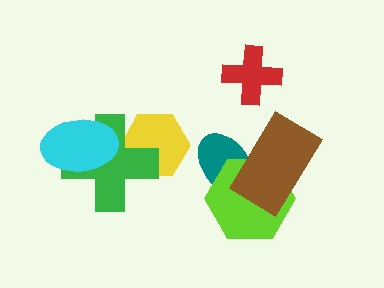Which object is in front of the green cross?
The cyan ellipse is in front of the green cross.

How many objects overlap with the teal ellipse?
2 objects overlap with the teal ellipse.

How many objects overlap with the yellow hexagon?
1 object overlaps with the yellow hexagon.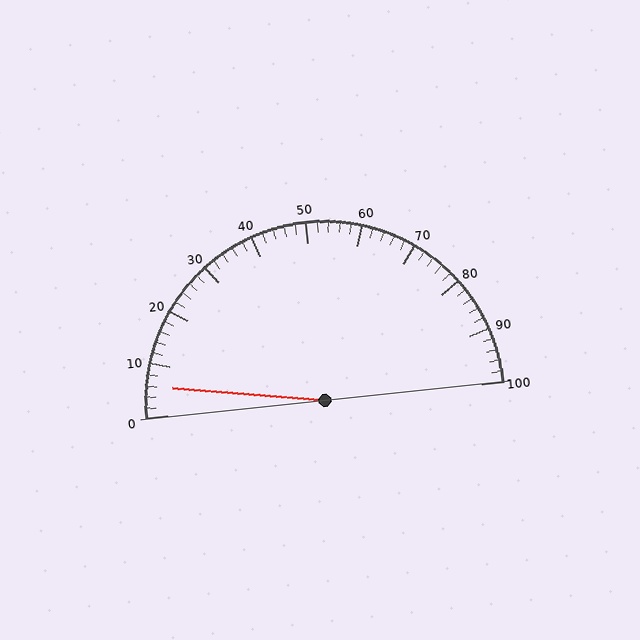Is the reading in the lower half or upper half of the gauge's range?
The reading is in the lower half of the range (0 to 100).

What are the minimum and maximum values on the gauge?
The gauge ranges from 0 to 100.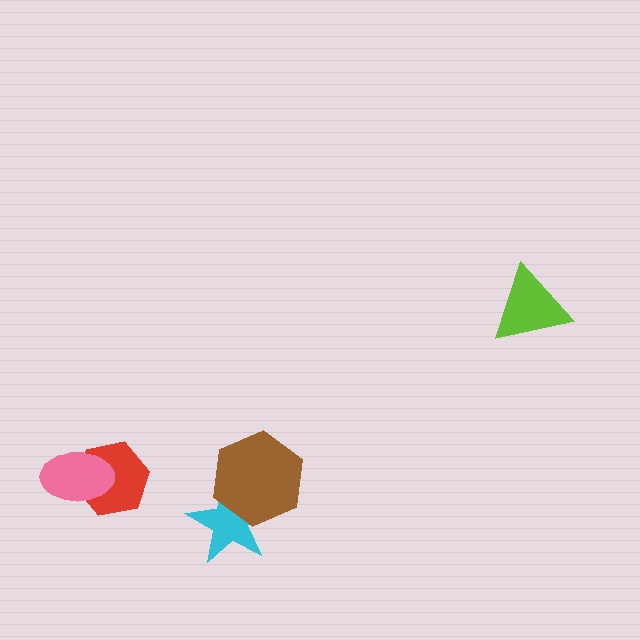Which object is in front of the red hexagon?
The pink ellipse is in front of the red hexagon.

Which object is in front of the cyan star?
The brown hexagon is in front of the cyan star.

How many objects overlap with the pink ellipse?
1 object overlaps with the pink ellipse.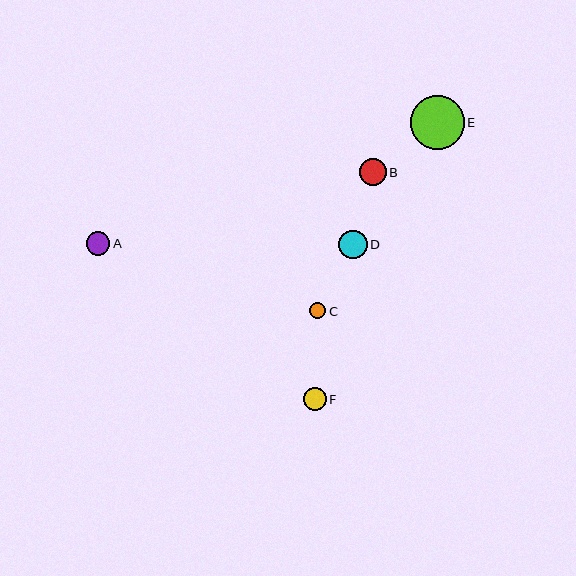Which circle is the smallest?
Circle C is the smallest with a size of approximately 16 pixels.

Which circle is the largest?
Circle E is the largest with a size of approximately 54 pixels.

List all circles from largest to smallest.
From largest to smallest: E, D, B, A, F, C.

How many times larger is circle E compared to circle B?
Circle E is approximately 2.0 times the size of circle B.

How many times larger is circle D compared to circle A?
Circle D is approximately 1.2 times the size of circle A.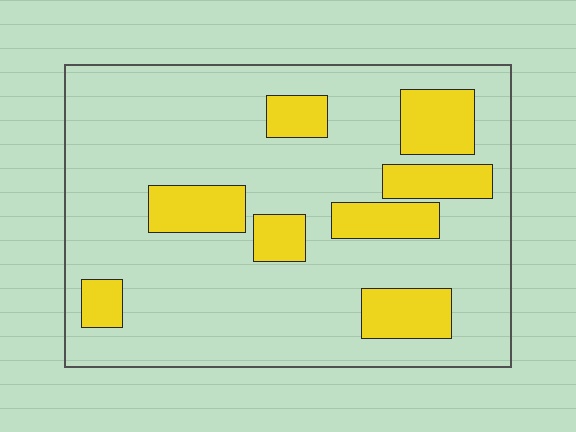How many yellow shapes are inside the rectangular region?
8.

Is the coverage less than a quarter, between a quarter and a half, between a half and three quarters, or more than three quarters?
Less than a quarter.